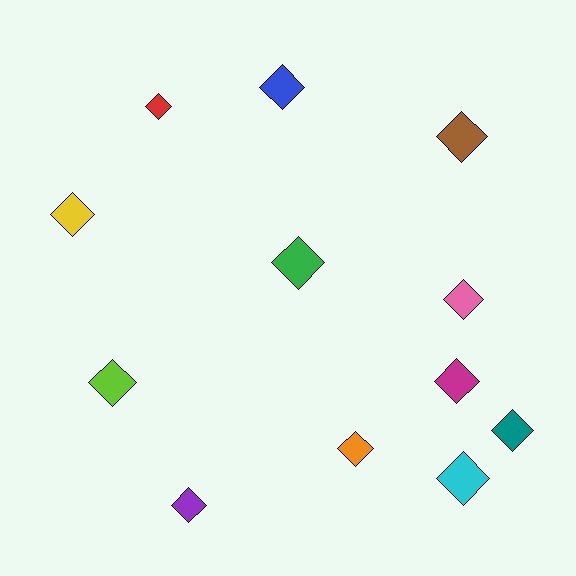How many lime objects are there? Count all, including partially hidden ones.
There is 1 lime object.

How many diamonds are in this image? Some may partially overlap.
There are 12 diamonds.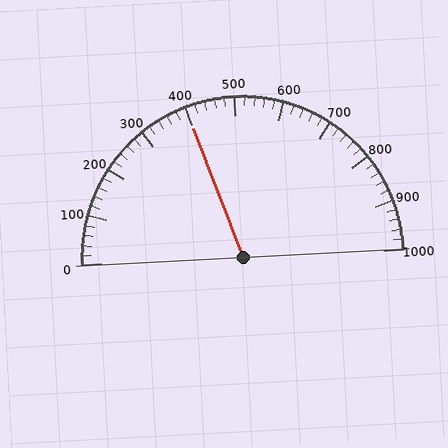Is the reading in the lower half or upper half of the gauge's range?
The reading is in the lower half of the range (0 to 1000).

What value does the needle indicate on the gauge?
The needle indicates approximately 400.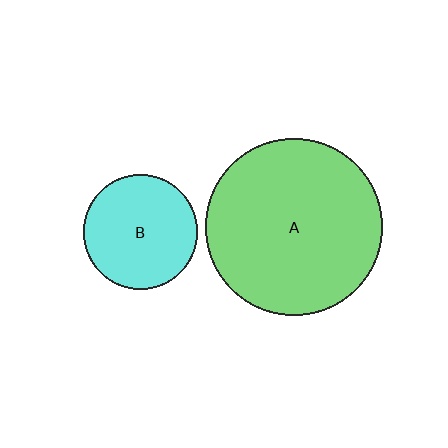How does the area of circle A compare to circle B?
Approximately 2.4 times.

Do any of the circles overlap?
No, none of the circles overlap.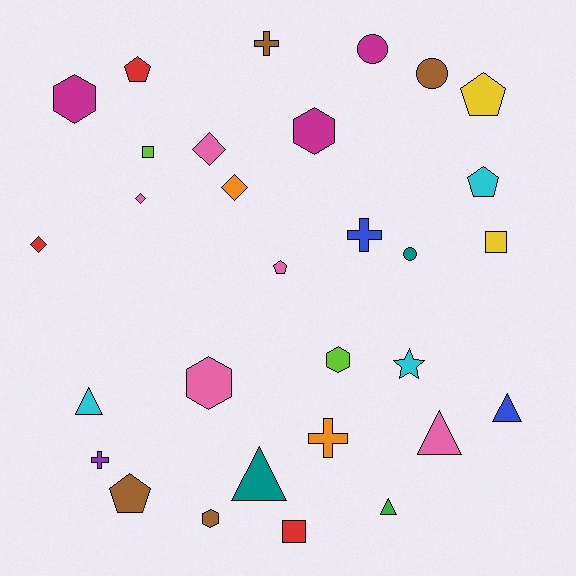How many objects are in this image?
There are 30 objects.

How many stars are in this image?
There is 1 star.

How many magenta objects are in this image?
There are 3 magenta objects.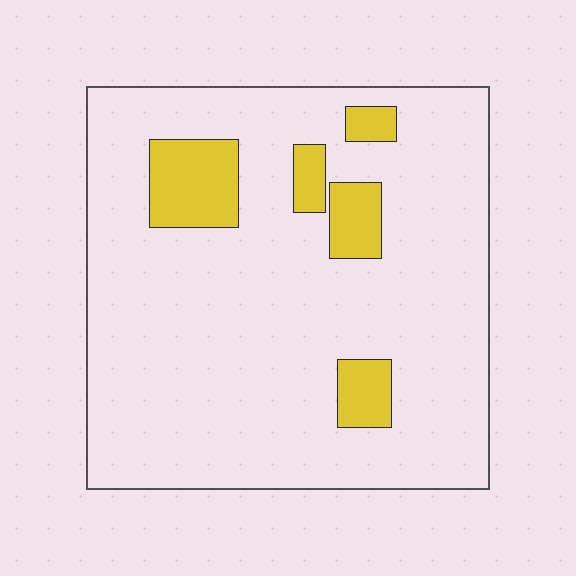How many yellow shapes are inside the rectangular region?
5.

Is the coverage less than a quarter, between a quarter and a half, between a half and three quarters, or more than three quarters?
Less than a quarter.